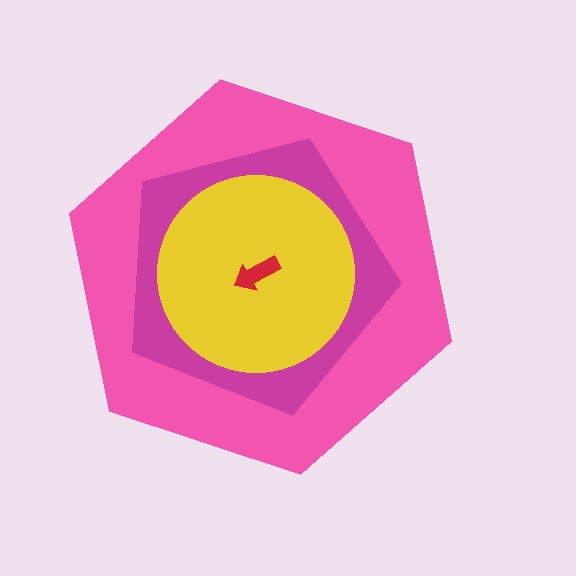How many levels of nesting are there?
4.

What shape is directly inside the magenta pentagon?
The yellow circle.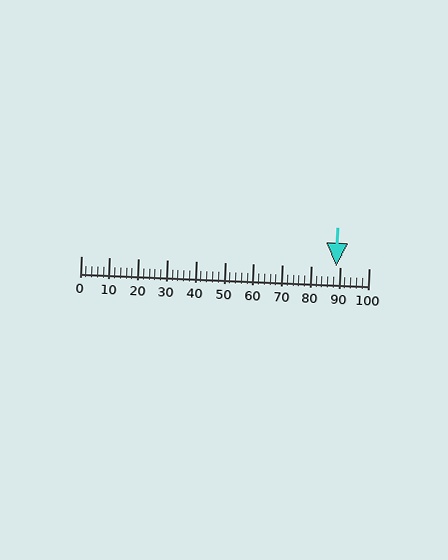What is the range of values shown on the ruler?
The ruler shows values from 0 to 100.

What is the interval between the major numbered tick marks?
The major tick marks are spaced 10 units apart.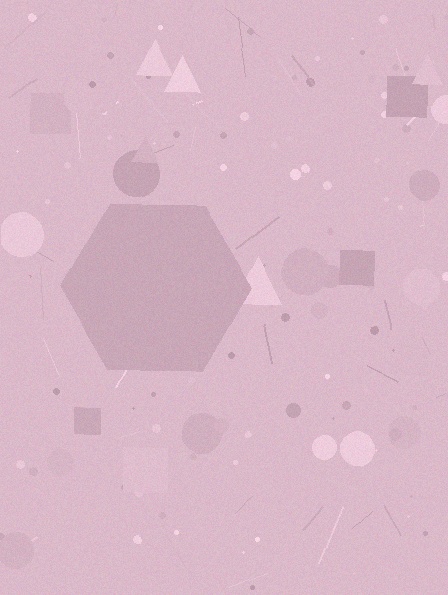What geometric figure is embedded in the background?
A hexagon is embedded in the background.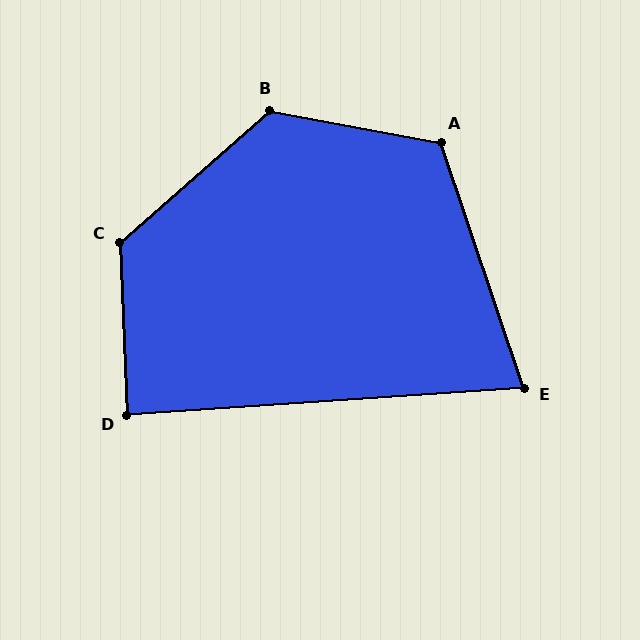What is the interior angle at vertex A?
Approximately 119 degrees (obtuse).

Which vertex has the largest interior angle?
C, at approximately 129 degrees.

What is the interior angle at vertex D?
Approximately 89 degrees (approximately right).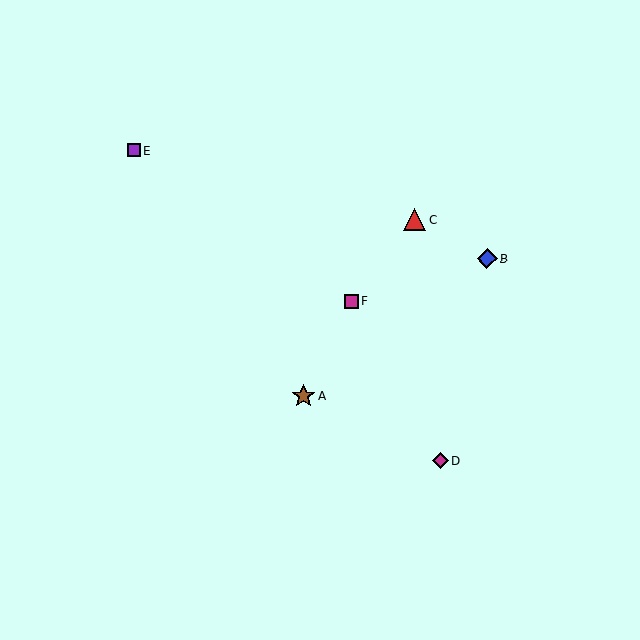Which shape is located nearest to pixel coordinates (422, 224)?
The red triangle (labeled C) at (415, 219) is nearest to that location.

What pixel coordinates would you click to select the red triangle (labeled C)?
Click at (415, 219) to select the red triangle C.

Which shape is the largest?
The brown star (labeled A) is the largest.